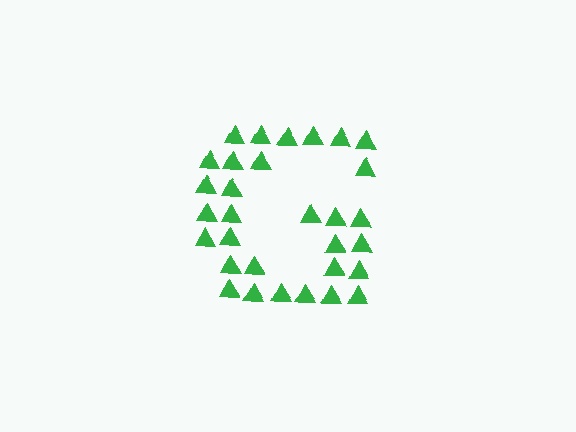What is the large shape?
The large shape is the letter G.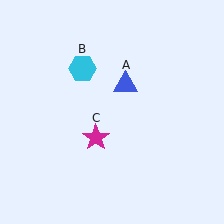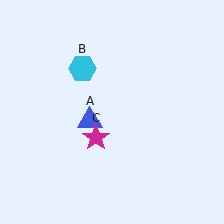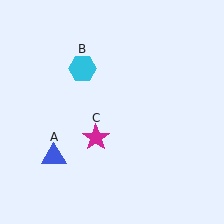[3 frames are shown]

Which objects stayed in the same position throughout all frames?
Cyan hexagon (object B) and magenta star (object C) remained stationary.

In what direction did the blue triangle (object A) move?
The blue triangle (object A) moved down and to the left.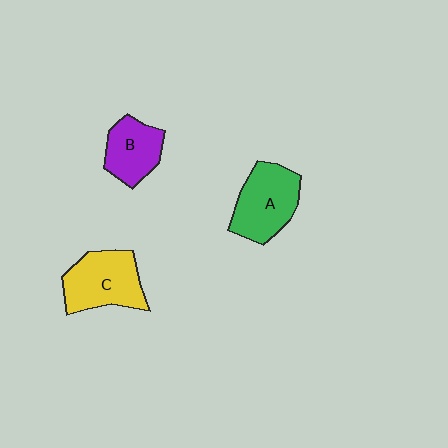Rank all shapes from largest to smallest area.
From largest to smallest: C (yellow), A (green), B (purple).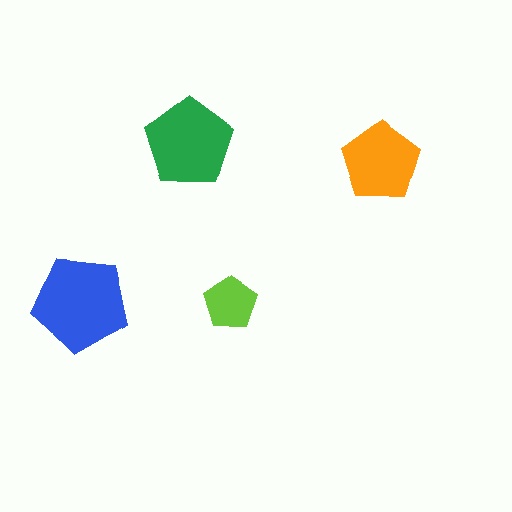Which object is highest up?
The green pentagon is topmost.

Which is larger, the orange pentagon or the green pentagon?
The green one.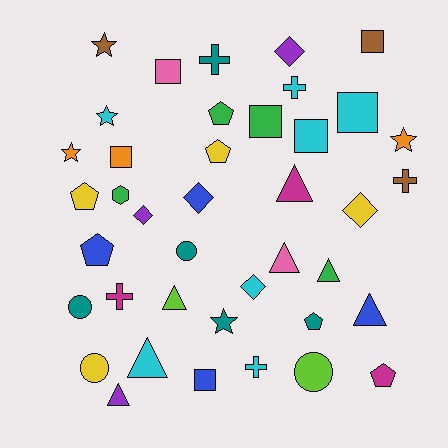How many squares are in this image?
There are 7 squares.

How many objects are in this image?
There are 40 objects.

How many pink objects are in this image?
There are 2 pink objects.